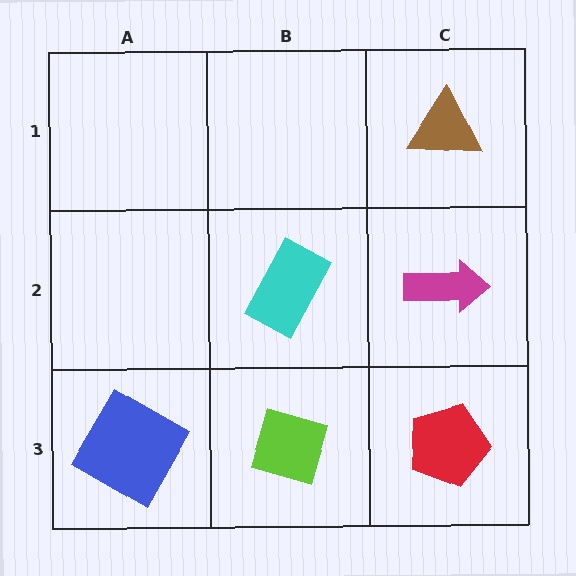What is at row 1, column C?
A brown triangle.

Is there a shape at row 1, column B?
No, that cell is empty.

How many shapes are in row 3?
3 shapes.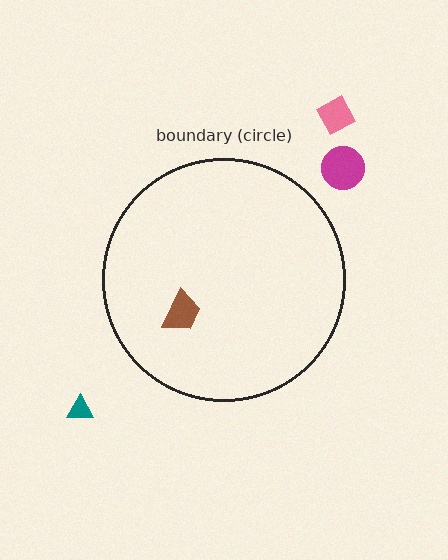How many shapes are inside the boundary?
1 inside, 3 outside.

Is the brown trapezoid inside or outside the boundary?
Inside.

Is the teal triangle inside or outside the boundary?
Outside.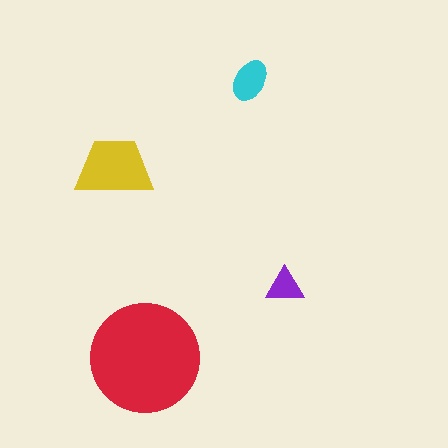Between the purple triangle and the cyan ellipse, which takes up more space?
The cyan ellipse.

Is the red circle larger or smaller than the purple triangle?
Larger.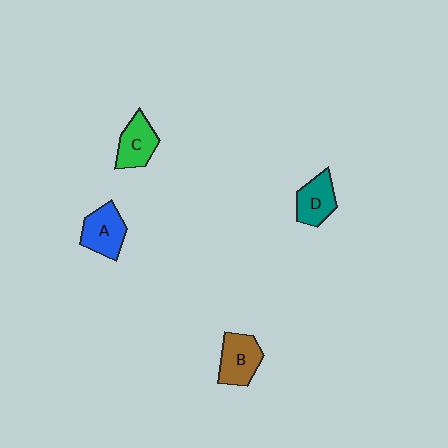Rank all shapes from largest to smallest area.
From largest to smallest: B (brown), A (blue), C (green), D (teal).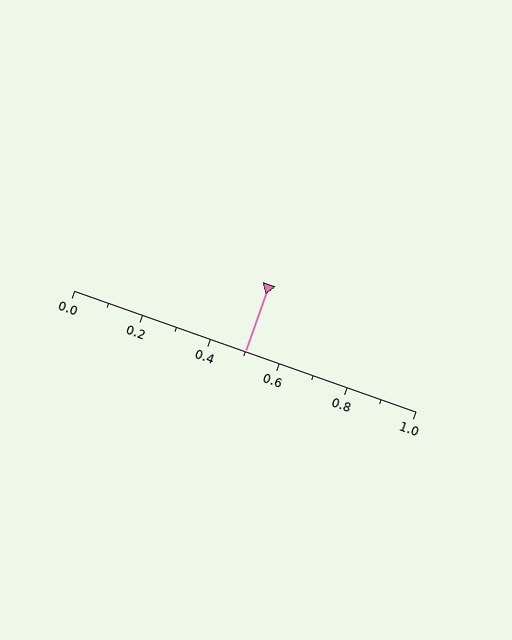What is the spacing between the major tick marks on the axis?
The major ticks are spaced 0.2 apart.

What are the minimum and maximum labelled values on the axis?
The axis runs from 0.0 to 1.0.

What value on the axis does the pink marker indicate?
The marker indicates approximately 0.5.